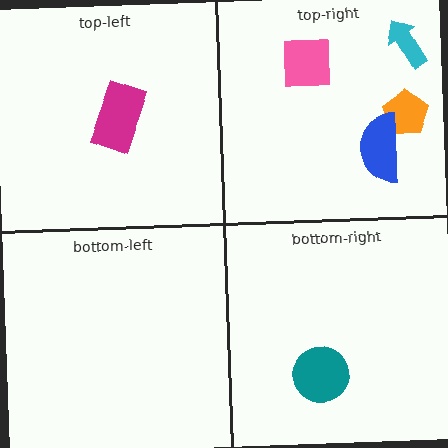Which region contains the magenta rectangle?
The top-left region.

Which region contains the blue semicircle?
The top-right region.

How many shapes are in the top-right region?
4.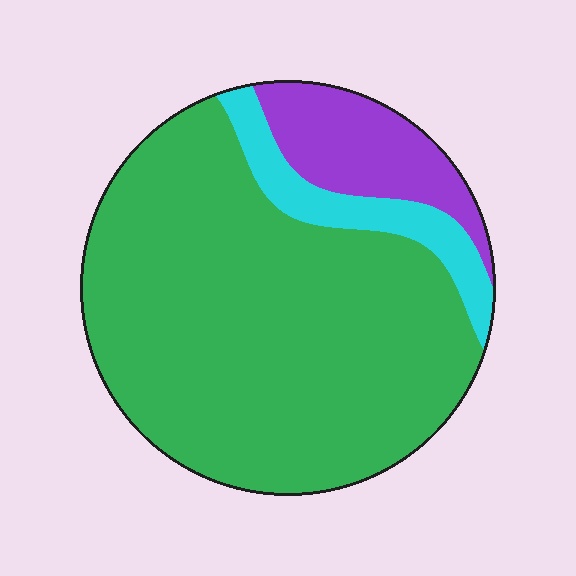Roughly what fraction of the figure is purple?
Purple covers 14% of the figure.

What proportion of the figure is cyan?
Cyan takes up about one tenth (1/10) of the figure.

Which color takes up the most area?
Green, at roughly 75%.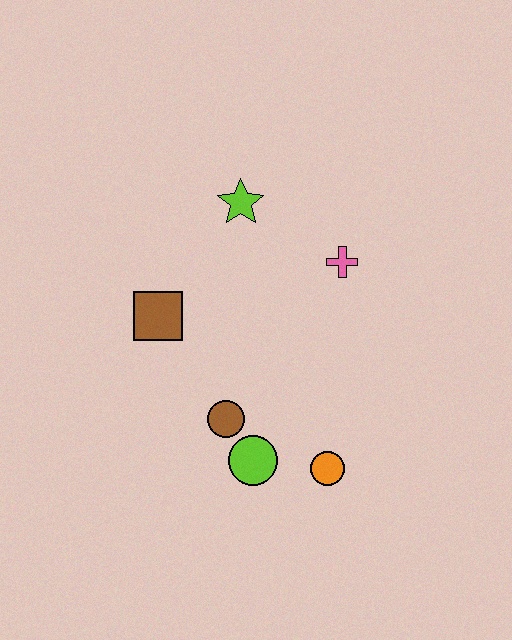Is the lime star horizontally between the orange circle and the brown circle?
Yes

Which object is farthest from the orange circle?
The lime star is farthest from the orange circle.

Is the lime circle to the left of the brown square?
No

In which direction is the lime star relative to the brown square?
The lime star is above the brown square.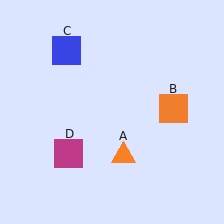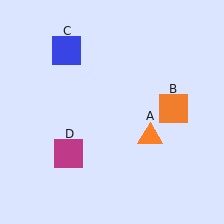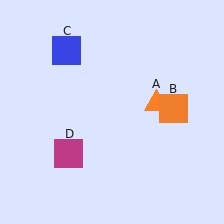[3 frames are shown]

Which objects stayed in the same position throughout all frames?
Orange square (object B) and blue square (object C) and magenta square (object D) remained stationary.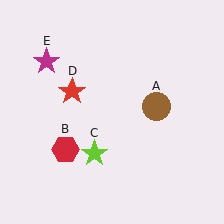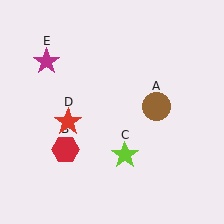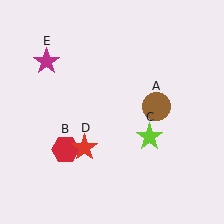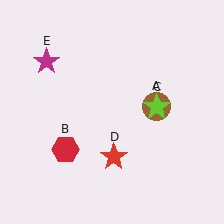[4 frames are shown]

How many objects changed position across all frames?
2 objects changed position: lime star (object C), red star (object D).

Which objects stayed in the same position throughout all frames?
Brown circle (object A) and red hexagon (object B) and magenta star (object E) remained stationary.